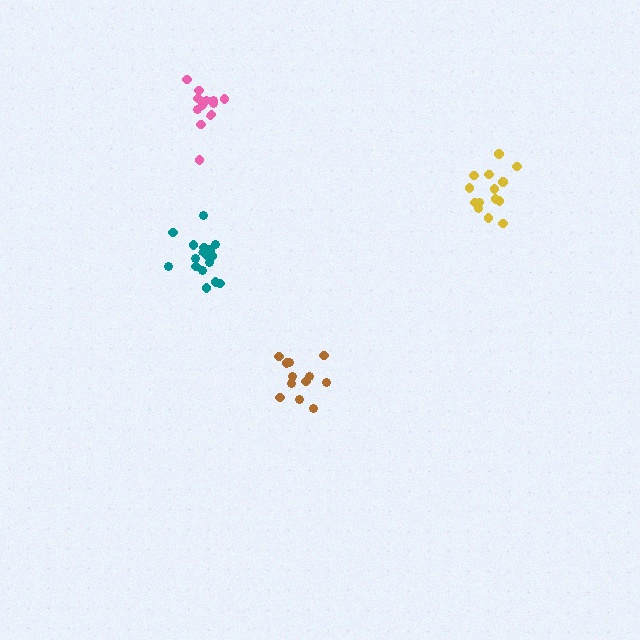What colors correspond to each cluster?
The clusters are colored: brown, pink, teal, yellow.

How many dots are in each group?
Group 1: 12 dots, Group 2: 12 dots, Group 3: 17 dots, Group 4: 14 dots (55 total).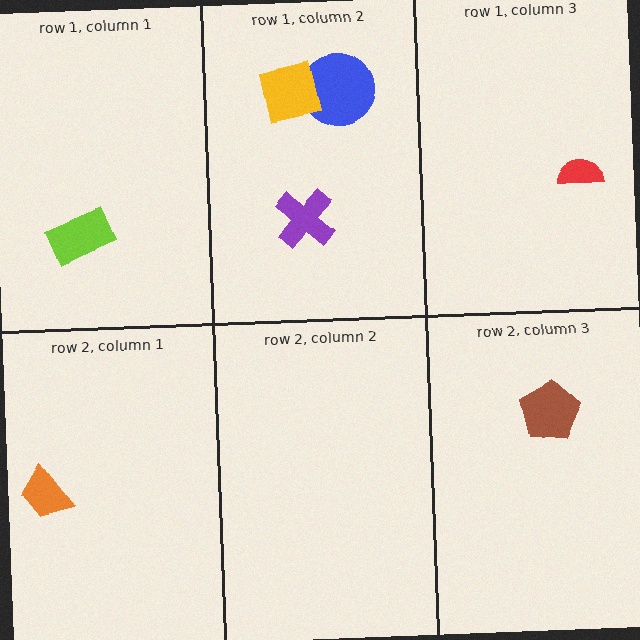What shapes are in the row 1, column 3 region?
The red semicircle.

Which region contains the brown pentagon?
The row 2, column 3 region.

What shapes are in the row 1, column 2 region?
The blue circle, the yellow square, the purple cross.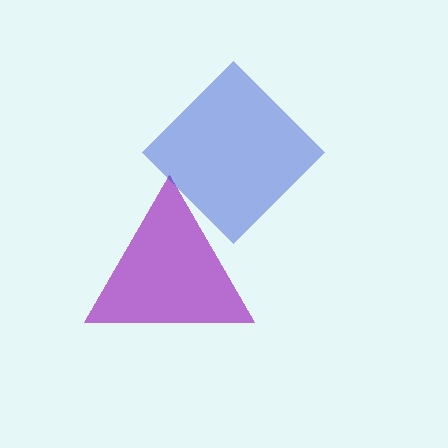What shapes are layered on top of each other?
The layered shapes are: a purple triangle, a blue diamond.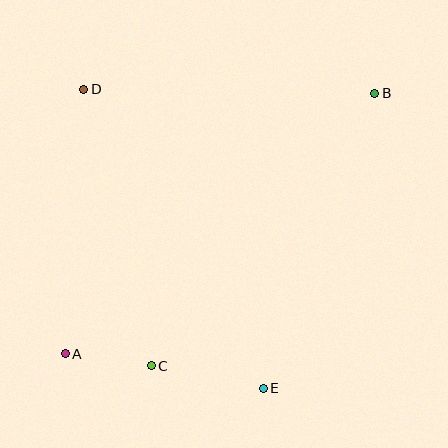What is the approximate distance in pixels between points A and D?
The distance between A and D is approximately 265 pixels.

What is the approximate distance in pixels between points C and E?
The distance between C and E is approximately 115 pixels.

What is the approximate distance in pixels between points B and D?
The distance between B and D is approximately 291 pixels.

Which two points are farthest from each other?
Points A and B are farthest from each other.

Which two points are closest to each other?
Points A and C are closest to each other.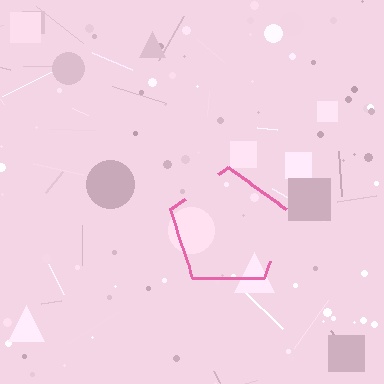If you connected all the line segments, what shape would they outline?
They would outline a pentagon.